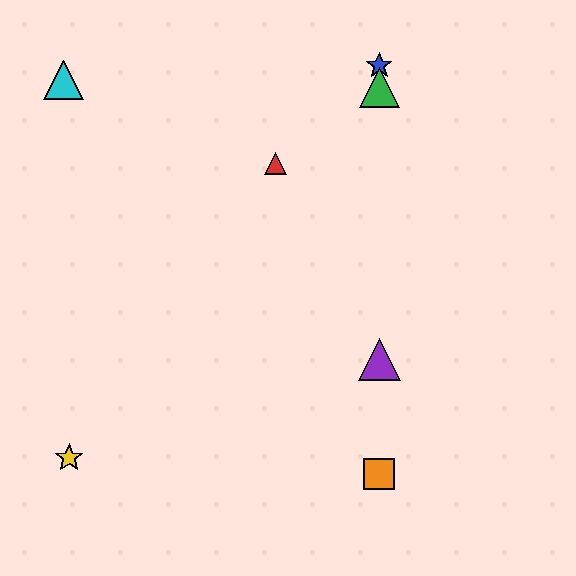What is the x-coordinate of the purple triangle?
The purple triangle is at x≈379.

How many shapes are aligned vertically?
4 shapes (the blue star, the green triangle, the purple triangle, the orange square) are aligned vertically.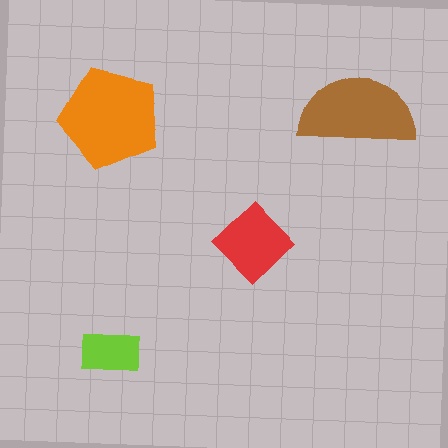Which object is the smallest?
The lime rectangle.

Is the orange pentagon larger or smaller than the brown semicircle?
Larger.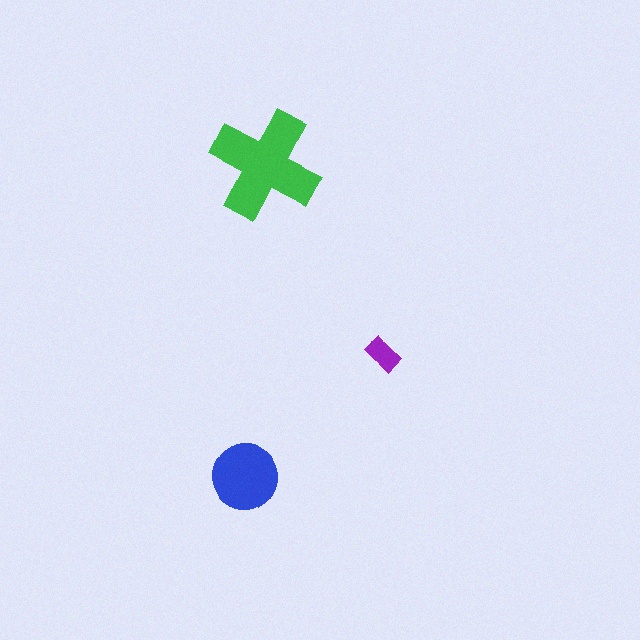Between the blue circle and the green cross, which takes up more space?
The green cross.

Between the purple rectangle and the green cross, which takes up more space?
The green cross.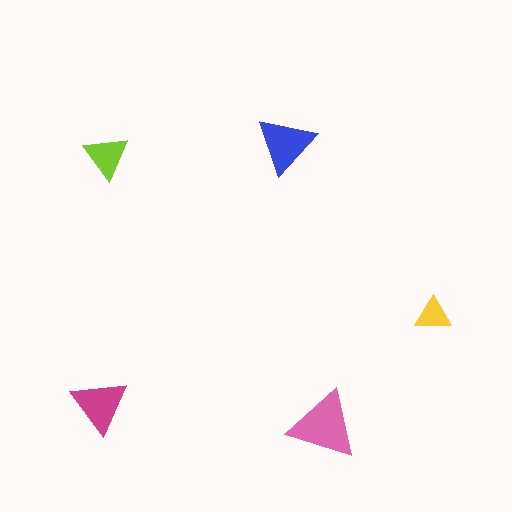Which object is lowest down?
The pink triangle is bottommost.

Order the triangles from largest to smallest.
the pink one, the blue one, the magenta one, the lime one, the yellow one.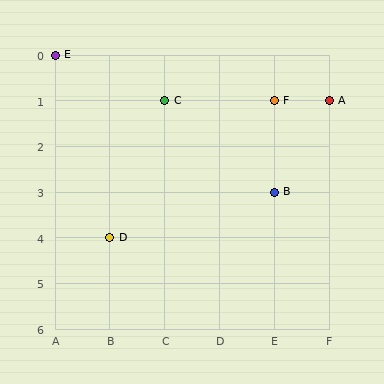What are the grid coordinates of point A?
Point A is at grid coordinates (F, 1).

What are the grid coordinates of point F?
Point F is at grid coordinates (E, 1).